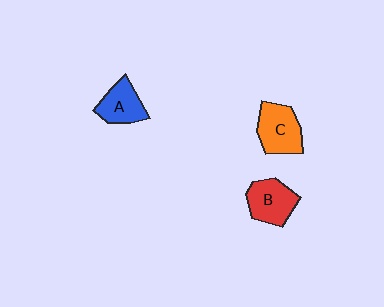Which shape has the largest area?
Shape C (orange).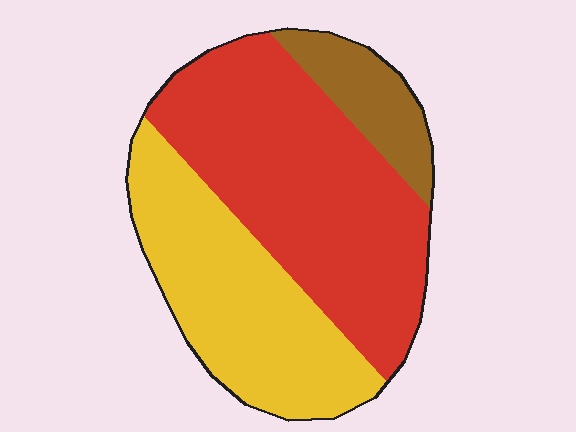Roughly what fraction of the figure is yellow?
Yellow covers about 35% of the figure.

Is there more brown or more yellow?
Yellow.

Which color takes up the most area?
Red, at roughly 50%.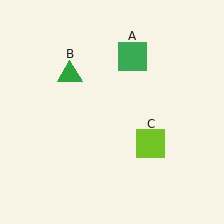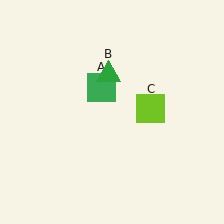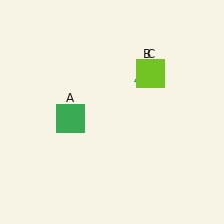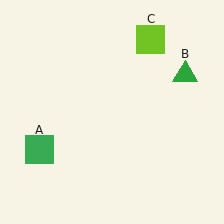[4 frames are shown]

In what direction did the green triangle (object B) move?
The green triangle (object B) moved right.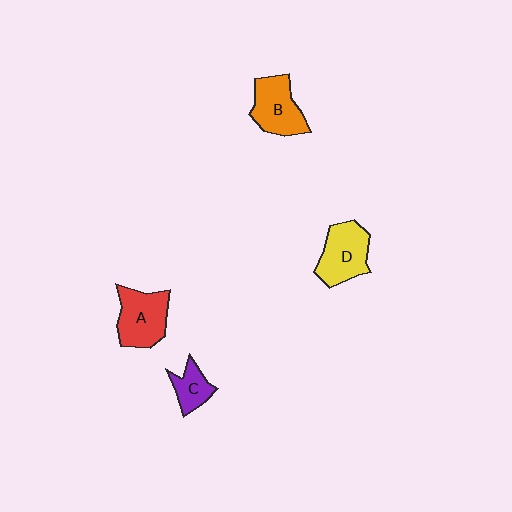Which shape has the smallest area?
Shape C (purple).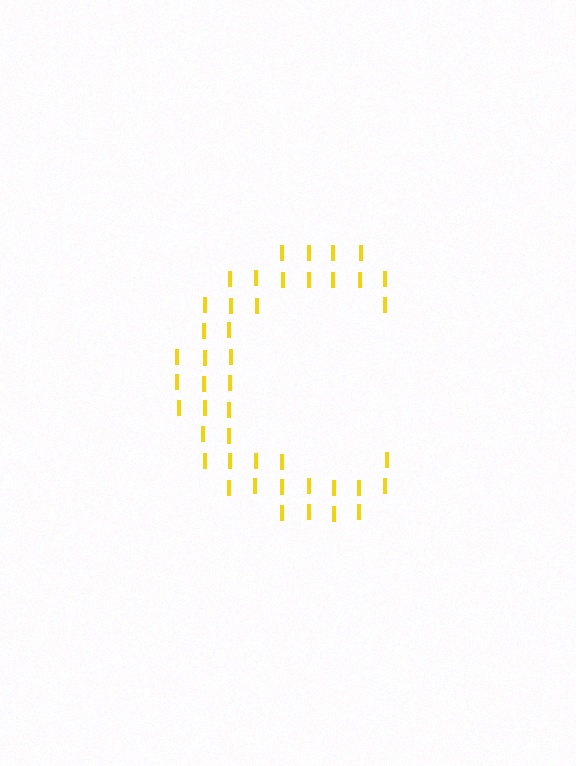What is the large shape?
The large shape is the letter C.